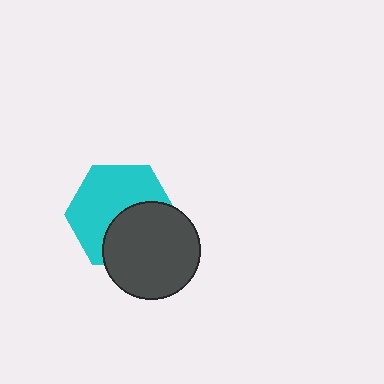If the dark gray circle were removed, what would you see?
You would see the complete cyan hexagon.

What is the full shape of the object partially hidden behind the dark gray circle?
The partially hidden object is a cyan hexagon.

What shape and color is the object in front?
The object in front is a dark gray circle.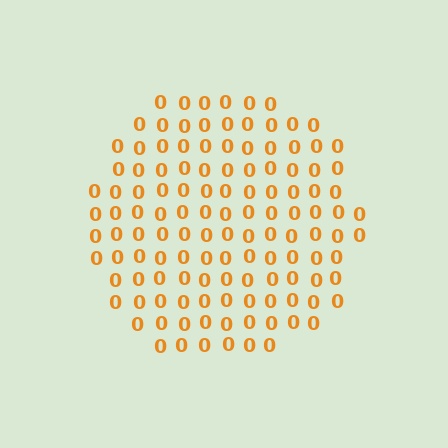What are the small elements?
The small elements are digit 0's.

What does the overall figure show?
The overall figure shows a circle.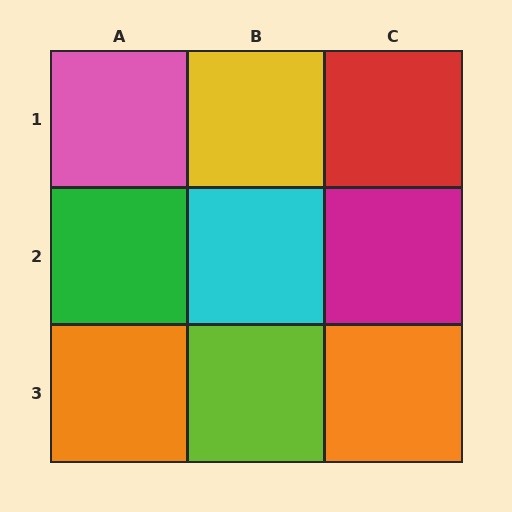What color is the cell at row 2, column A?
Green.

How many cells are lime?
1 cell is lime.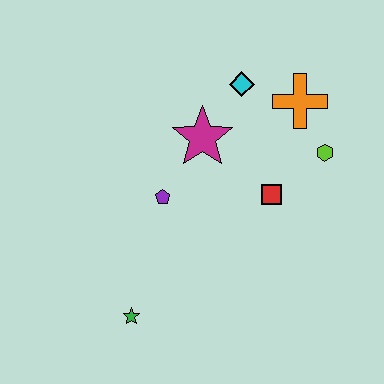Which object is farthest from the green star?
The orange cross is farthest from the green star.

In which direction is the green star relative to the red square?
The green star is to the left of the red square.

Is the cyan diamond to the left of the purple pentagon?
No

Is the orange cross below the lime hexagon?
No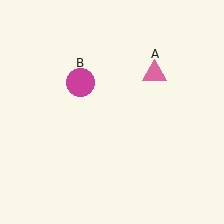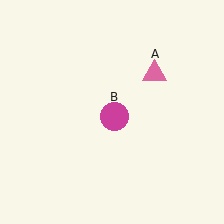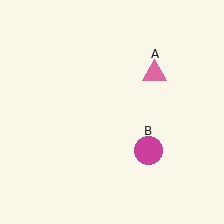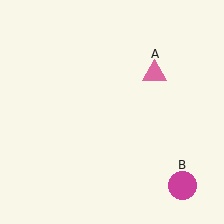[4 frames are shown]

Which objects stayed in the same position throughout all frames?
Pink triangle (object A) remained stationary.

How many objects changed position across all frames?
1 object changed position: magenta circle (object B).